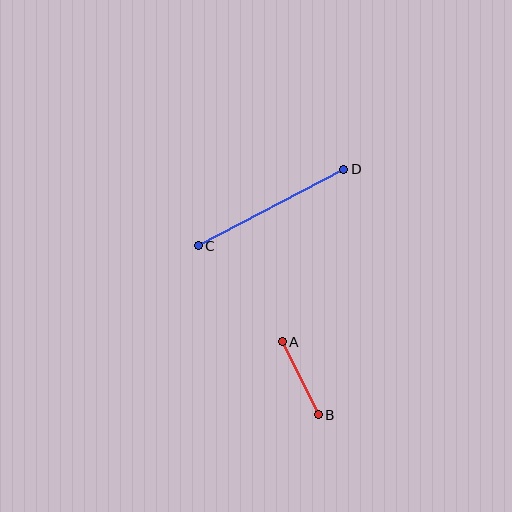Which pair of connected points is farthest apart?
Points C and D are farthest apart.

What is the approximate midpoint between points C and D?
The midpoint is at approximately (271, 207) pixels.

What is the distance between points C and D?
The distance is approximately 164 pixels.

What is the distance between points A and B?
The distance is approximately 81 pixels.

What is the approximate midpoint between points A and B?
The midpoint is at approximately (300, 378) pixels.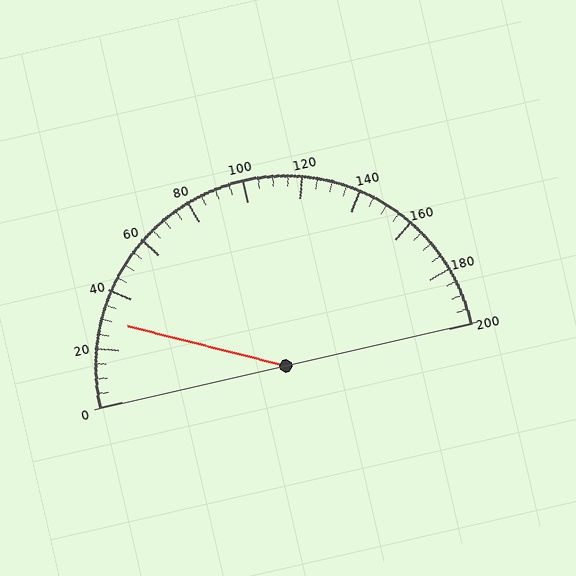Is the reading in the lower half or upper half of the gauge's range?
The reading is in the lower half of the range (0 to 200).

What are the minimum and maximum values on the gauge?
The gauge ranges from 0 to 200.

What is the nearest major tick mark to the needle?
The nearest major tick mark is 40.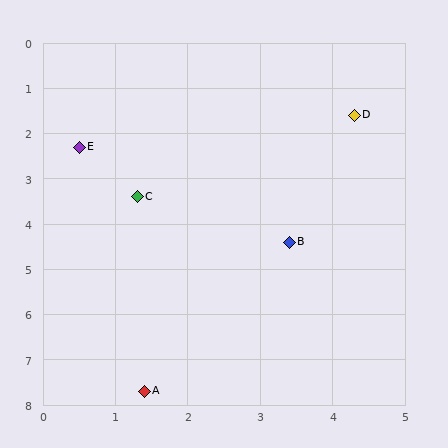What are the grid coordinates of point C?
Point C is at approximately (1.3, 3.4).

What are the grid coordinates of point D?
Point D is at approximately (4.3, 1.6).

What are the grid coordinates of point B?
Point B is at approximately (3.4, 4.4).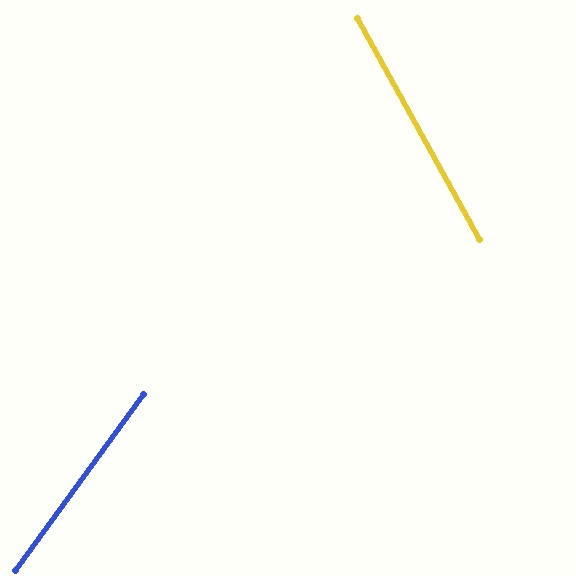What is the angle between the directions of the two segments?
Approximately 65 degrees.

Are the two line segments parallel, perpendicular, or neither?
Neither parallel nor perpendicular — they differ by about 65°.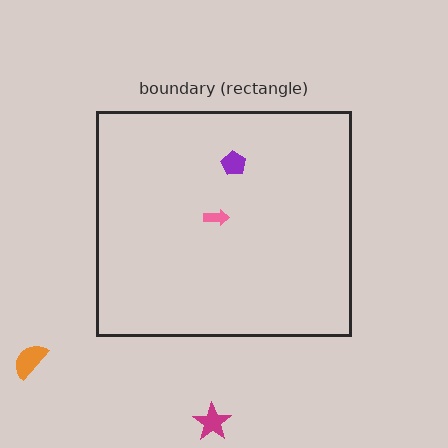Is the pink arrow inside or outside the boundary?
Inside.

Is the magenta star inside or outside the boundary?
Outside.